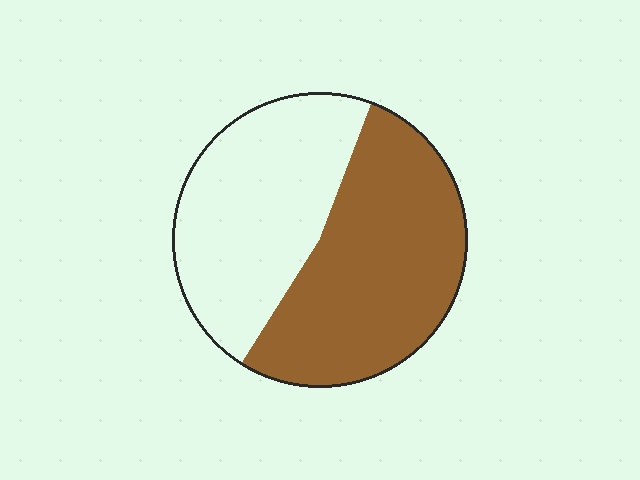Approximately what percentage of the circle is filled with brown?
Approximately 55%.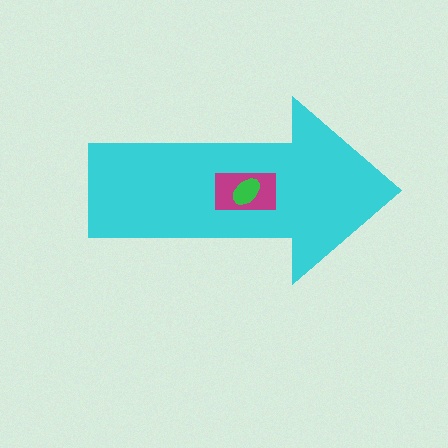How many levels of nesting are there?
3.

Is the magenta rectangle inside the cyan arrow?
Yes.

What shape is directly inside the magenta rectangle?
The green ellipse.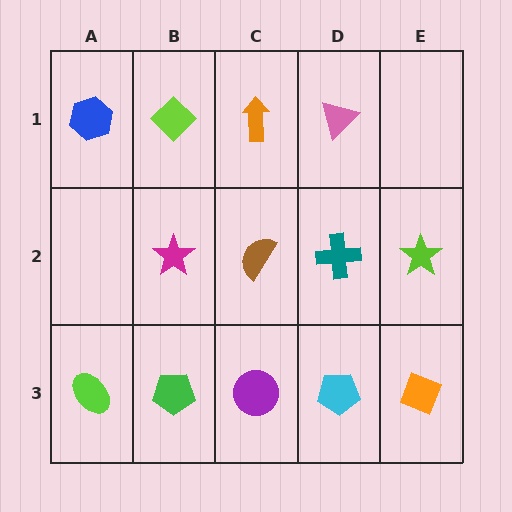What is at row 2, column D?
A teal cross.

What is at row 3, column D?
A cyan pentagon.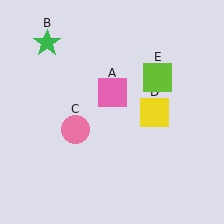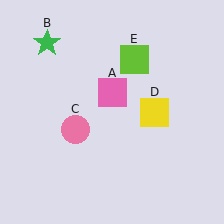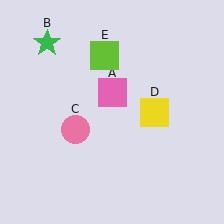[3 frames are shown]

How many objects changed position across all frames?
1 object changed position: lime square (object E).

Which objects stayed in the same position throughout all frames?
Pink square (object A) and green star (object B) and pink circle (object C) and yellow square (object D) remained stationary.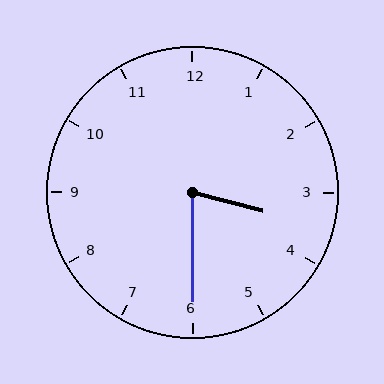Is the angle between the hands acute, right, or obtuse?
It is acute.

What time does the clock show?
3:30.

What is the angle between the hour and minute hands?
Approximately 75 degrees.